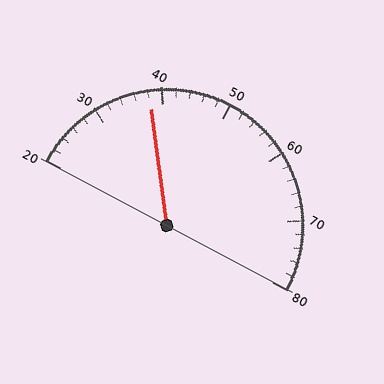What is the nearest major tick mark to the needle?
The nearest major tick mark is 40.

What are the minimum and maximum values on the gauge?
The gauge ranges from 20 to 80.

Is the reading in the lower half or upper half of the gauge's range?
The reading is in the lower half of the range (20 to 80).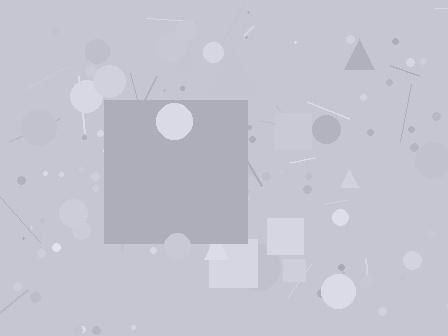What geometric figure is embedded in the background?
A square is embedded in the background.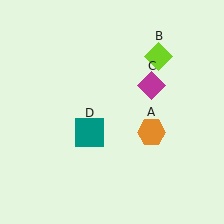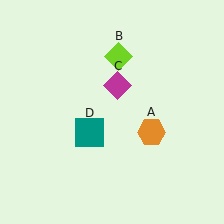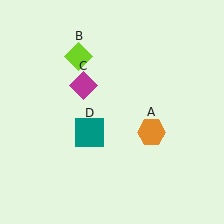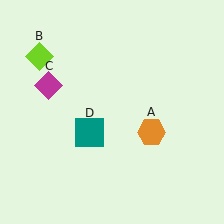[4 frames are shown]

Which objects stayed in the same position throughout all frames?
Orange hexagon (object A) and teal square (object D) remained stationary.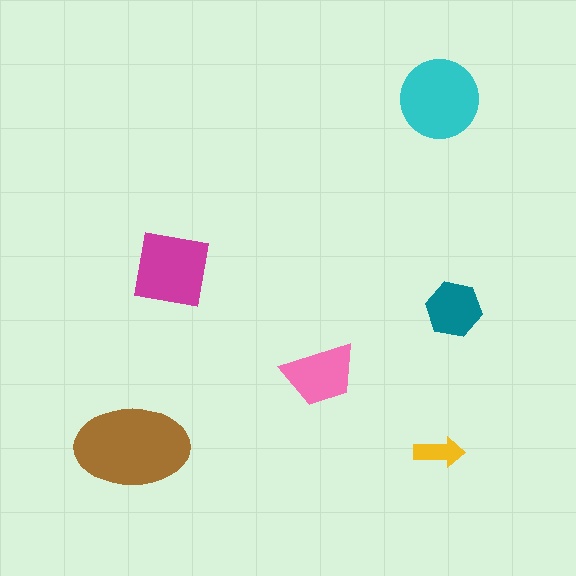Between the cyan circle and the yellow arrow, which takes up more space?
The cyan circle.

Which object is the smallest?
The yellow arrow.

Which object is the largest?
The brown ellipse.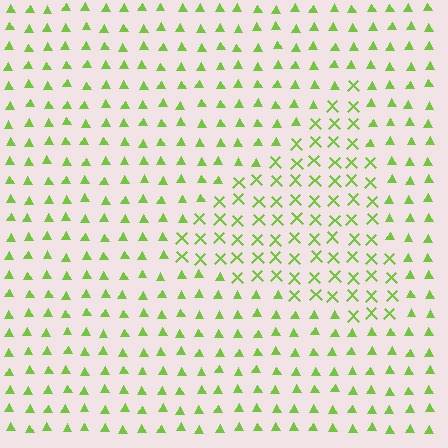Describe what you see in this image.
The image is filled with small lime elements arranged in a uniform grid. A triangle-shaped region contains X marks, while the surrounding area contains triangles. The boundary is defined purely by the change in element shape.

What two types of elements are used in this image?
The image uses X marks inside the triangle region and triangles outside it.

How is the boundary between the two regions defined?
The boundary is defined by a change in element shape: X marks inside vs. triangles outside. All elements share the same color and spacing.